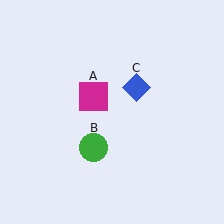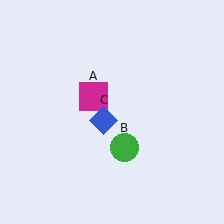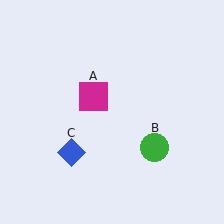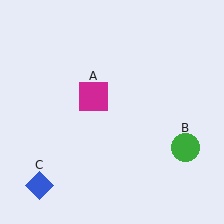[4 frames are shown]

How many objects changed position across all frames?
2 objects changed position: green circle (object B), blue diamond (object C).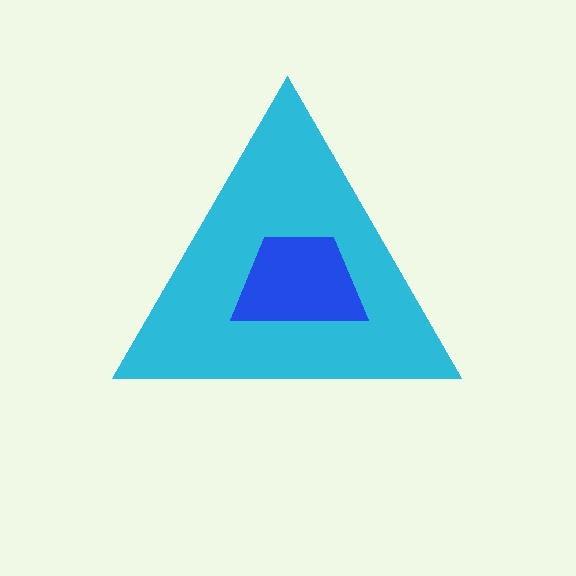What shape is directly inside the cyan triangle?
The blue trapezoid.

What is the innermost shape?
The blue trapezoid.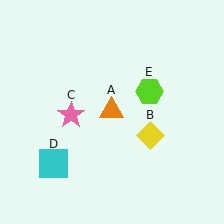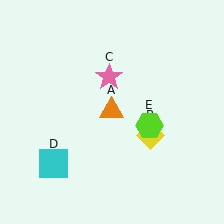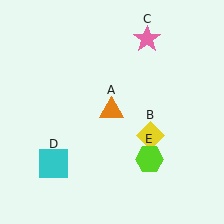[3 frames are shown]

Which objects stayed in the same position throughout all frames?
Orange triangle (object A) and yellow diamond (object B) and cyan square (object D) remained stationary.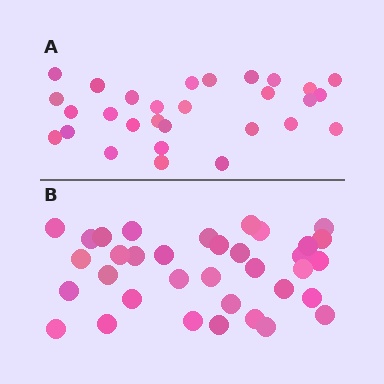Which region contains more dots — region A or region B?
Region B (the bottom region) has more dots.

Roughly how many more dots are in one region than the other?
Region B has about 6 more dots than region A.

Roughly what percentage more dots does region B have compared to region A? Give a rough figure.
About 20% more.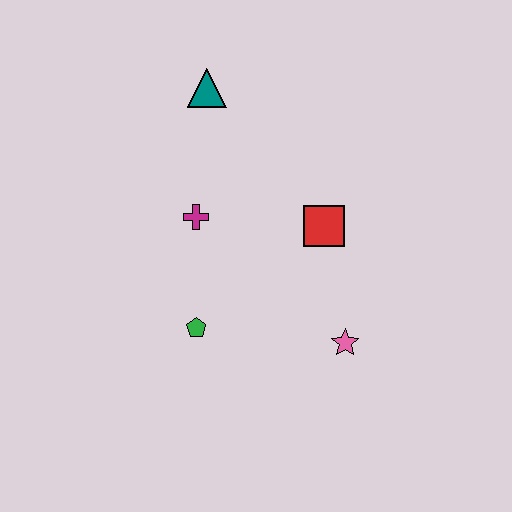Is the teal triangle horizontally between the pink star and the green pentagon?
Yes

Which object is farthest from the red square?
The teal triangle is farthest from the red square.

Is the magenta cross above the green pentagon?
Yes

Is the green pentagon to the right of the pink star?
No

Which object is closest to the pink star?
The red square is closest to the pink star.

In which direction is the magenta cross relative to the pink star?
The magenta cross is to the left of the pink star.